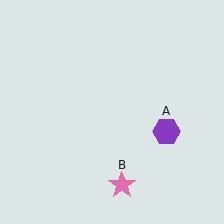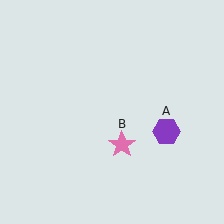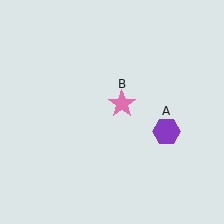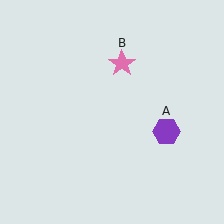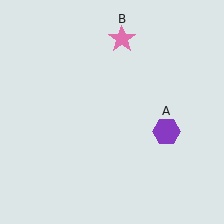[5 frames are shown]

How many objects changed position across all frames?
1 object changed position: pink star (object B).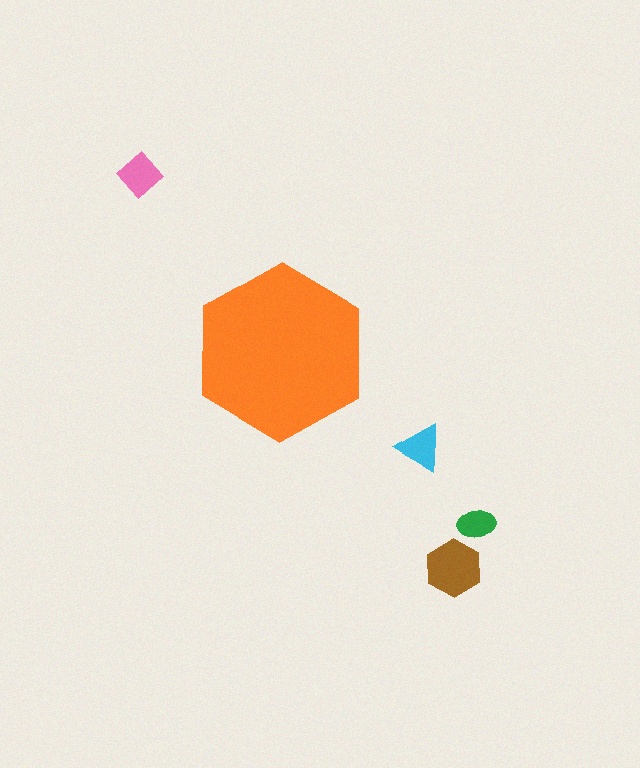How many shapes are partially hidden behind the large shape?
0 shapes are partially hidden.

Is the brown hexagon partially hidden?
No, the brown hexagon is fully visible.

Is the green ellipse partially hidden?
No, the green ellipse is fully visible.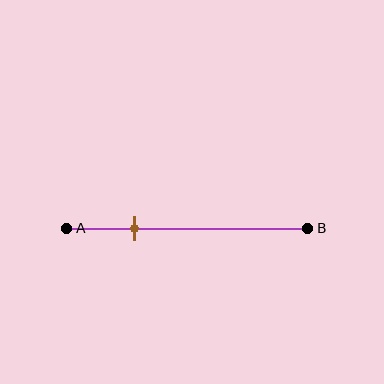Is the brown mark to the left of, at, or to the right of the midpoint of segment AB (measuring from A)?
The brown mark is to the left of the midpoint of segment AB.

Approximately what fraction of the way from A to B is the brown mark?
The brown mark is approximately 30% of the way from A to B.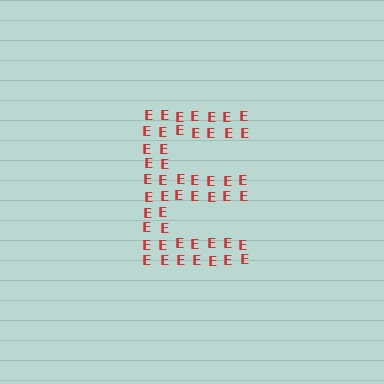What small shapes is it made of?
It is made of small letter E's.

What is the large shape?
The large shape is the letter E.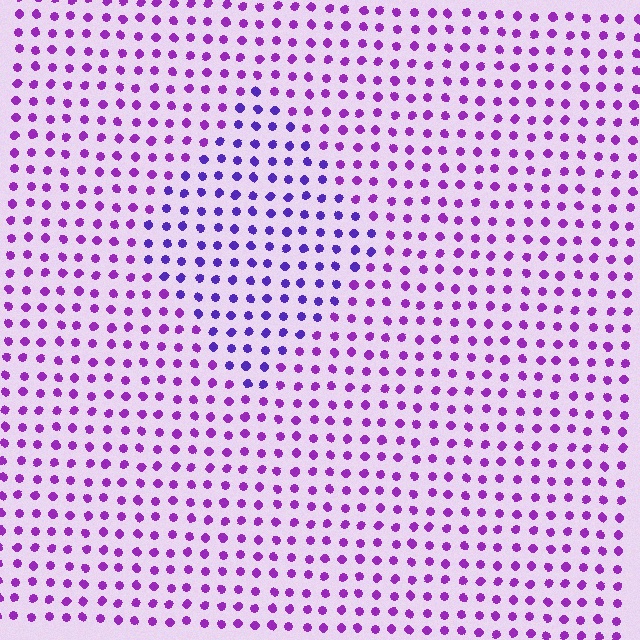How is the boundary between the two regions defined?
The boundary is defined purely by a slight shift in hue (about 29 degrees). Spacing, size, and orientation are identical on both sides.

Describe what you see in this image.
The image is filled with small purple elements in a uniform arrangement. A diamond-shaped region is visible where the elements are tinted to a slightly different hue, forming a subtle color boundary.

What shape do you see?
I see a diamond.